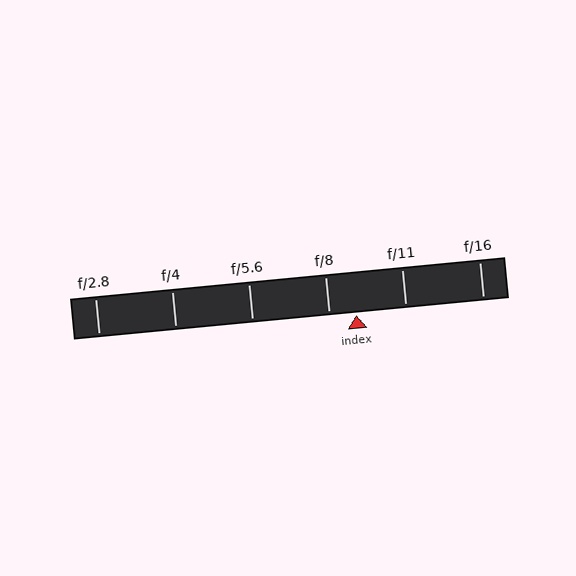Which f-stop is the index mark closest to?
The index mark is closest to f/8.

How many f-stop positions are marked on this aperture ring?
There are 6 f-stop positions marked.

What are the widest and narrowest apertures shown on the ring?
The widest aperture shown is f/2.8 and the narrowest is f/16.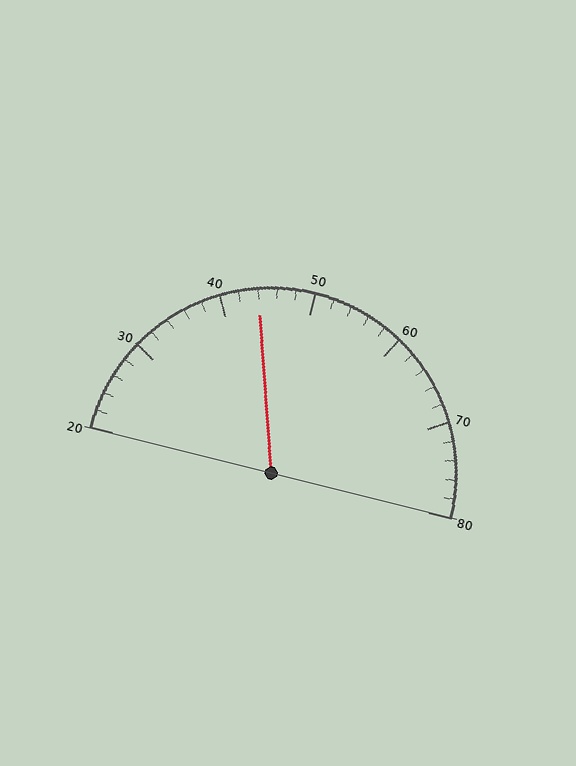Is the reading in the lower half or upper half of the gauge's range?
The reading is in the lower half of the range (20 to 80).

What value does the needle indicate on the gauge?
The needle indicates approximately 44.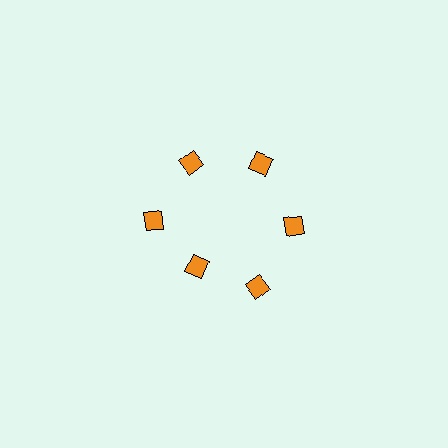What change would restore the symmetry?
The symmetry would be restored by moving it outward, back onto the ring so that all 6 diamonds sit at equal angles and equal distance from the center.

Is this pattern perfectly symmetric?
No. The 6 orange diamonds are arranged in a ring, but one element near the 7 o'clock position is pulled inward toward the center, breaking the 6-fold rotational symmetry.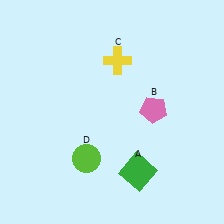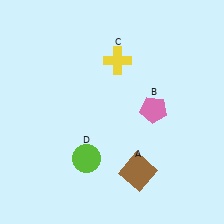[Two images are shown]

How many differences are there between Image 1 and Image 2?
There is 1 difference between the two images.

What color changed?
The square (A) changed from green in Image 1 to brown in Image 2.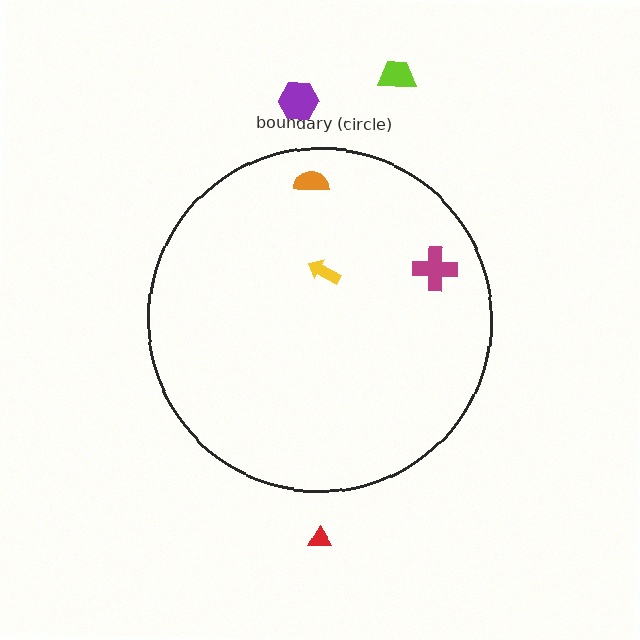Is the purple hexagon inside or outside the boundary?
Outside.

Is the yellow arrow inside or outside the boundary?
Inside.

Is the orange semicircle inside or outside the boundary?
Inside.